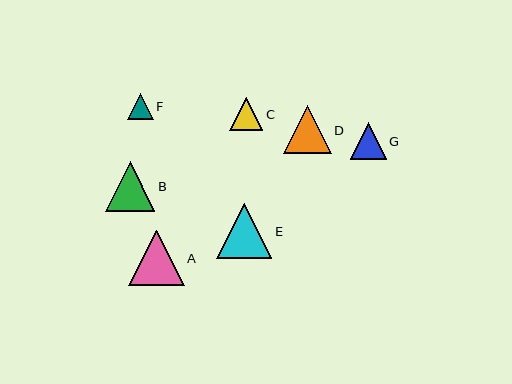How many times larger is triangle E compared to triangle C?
Triangle E is approximately 1.7 times the size of triangle C.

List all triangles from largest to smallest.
From largest to smallest: A, E, B, D, G, C, F.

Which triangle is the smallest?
Triangle F is the smallest with a size of approximately 26 pixels.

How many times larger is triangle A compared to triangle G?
Triangle A is approximately 1.5 times the size of triangle G.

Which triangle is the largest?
Triangle A is the largest with a size of approximately 56 pixels.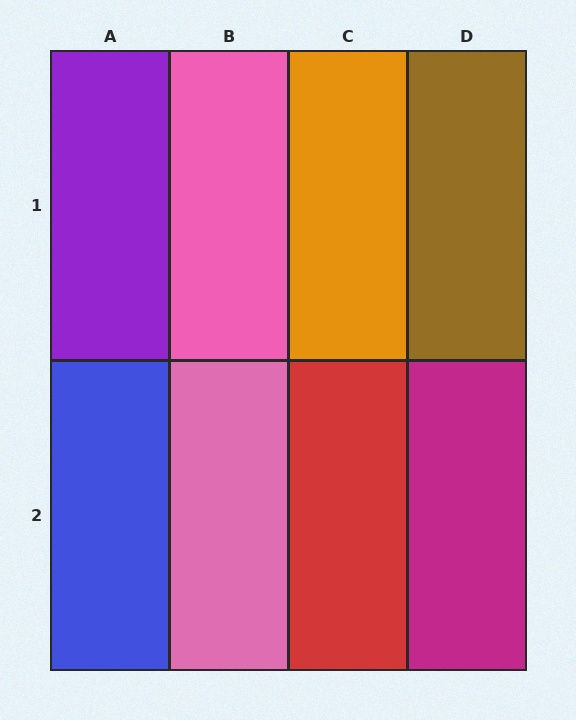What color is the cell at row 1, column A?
Purple.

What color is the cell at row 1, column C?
Orange.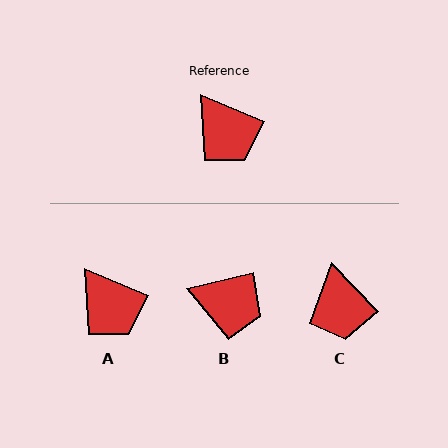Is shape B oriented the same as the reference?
No, it is off by about 36 degrees.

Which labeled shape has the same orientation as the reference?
A.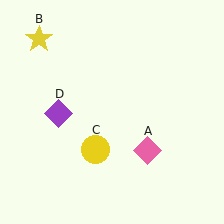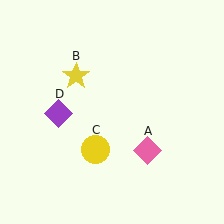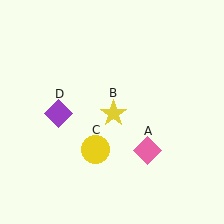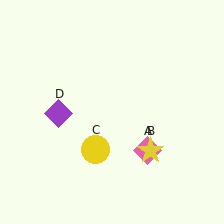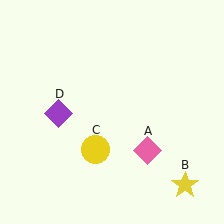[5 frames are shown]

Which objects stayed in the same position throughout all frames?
Pink diamond (object A) and yellow circle (object C) and purple diamond (object D) remained stationary.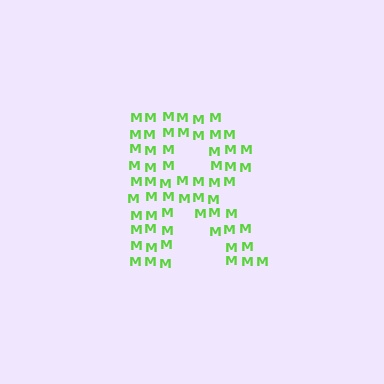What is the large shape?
The large shape is the letter R.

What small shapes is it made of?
It is made of small letter M's.